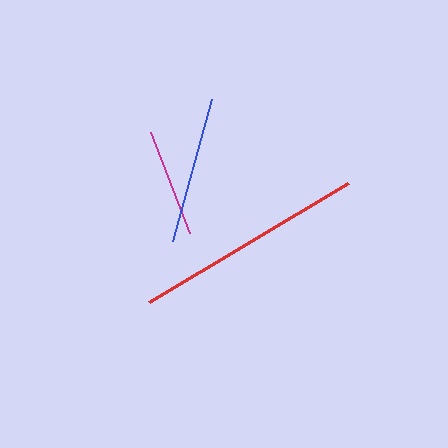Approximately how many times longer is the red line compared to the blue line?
The red line is approximately 1.6 times the length of the blue line.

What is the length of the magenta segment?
The magenta segment is approximately 109 pixels long.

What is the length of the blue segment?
The blue segment is approximately 147 pixels long.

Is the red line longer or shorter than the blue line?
The red line is longer than the blue line.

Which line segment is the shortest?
The magenta line is the shortest at approximately 109 pixels.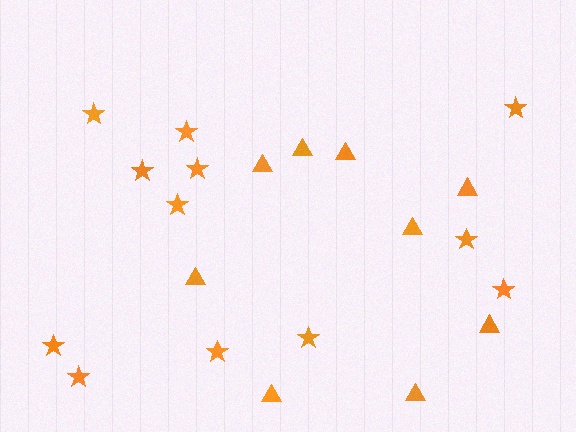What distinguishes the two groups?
There are 2 groups: one group of stars (12) and one group of triangles (9).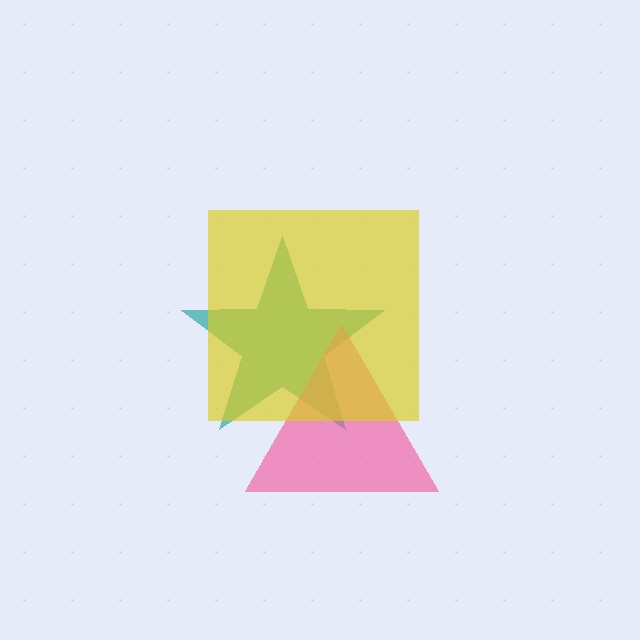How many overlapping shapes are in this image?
There are 3 overlapping shapes in the image.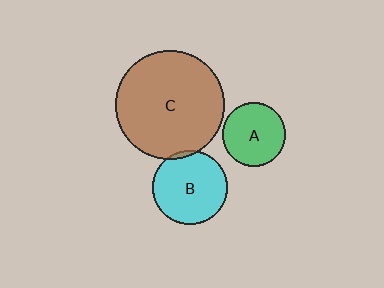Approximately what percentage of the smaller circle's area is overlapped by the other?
Approximately 5%.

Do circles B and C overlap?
Yes.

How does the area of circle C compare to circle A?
Approximately 2.9 times.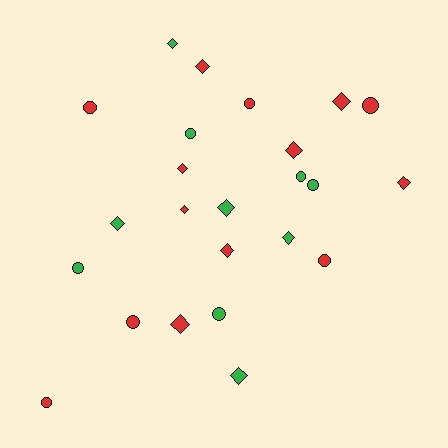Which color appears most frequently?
Red, with 14 objects.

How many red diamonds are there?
There are 8 red diamonds.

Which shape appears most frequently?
Diamond, with 13 objects.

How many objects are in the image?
There are 24 objects.